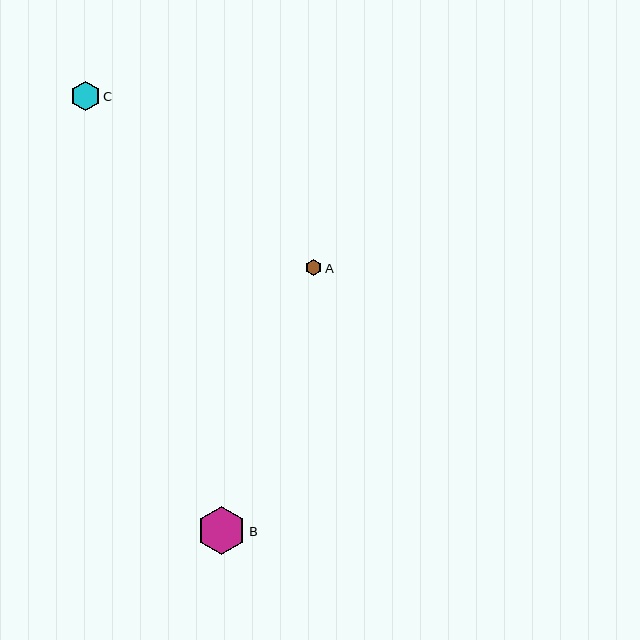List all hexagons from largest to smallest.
From largest to smallest: B, C, A.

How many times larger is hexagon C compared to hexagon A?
Hexagon C is approximately 1.8 times the size of hexagon A.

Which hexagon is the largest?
Hexagon B is the largest with a size of approximately 48 pixels.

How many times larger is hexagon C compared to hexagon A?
Hexagon C is approximately 1.8 times the size of hexagon A.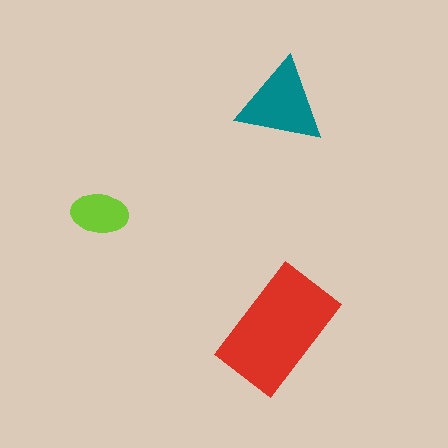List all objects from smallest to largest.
The lime ellipse, the teal triangle, the red rectangle.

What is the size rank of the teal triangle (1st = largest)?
2nd.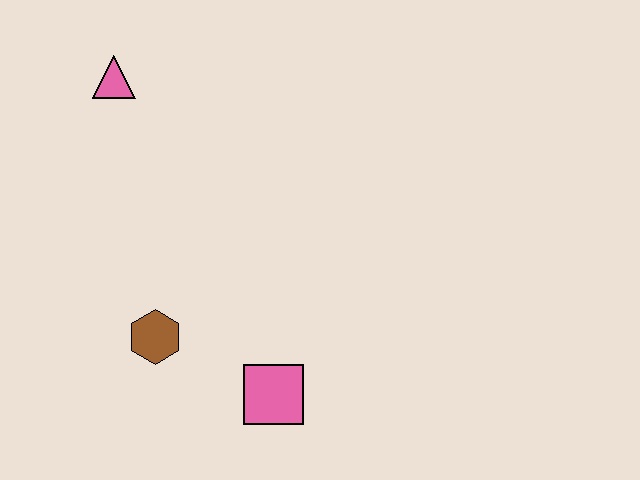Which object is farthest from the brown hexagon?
The pink triangle is farthest from the brown hexagon.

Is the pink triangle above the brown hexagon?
Yes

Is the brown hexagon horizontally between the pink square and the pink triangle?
Yes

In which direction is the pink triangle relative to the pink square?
The pink triangle is above the pink square.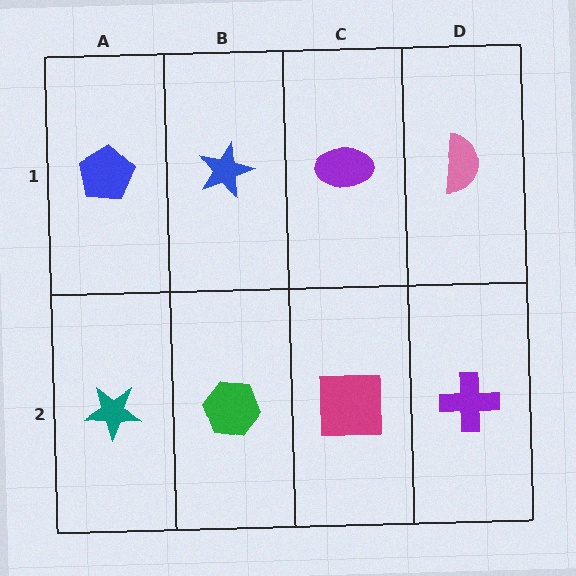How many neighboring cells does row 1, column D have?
2.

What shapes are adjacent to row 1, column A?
A teal star (row 2, column A), a blue star (row 1, column B).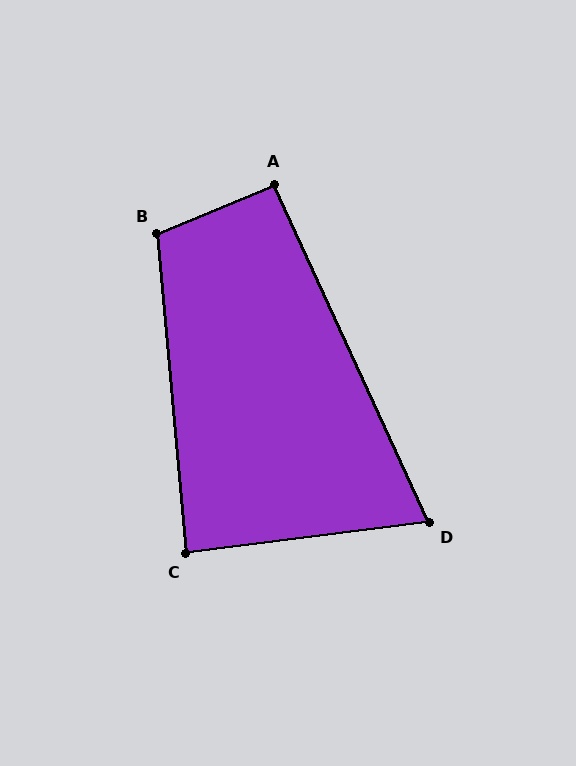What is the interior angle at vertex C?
Approximately 88 degrees (approximately right).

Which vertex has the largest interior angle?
B, at approximately 107 degrees.